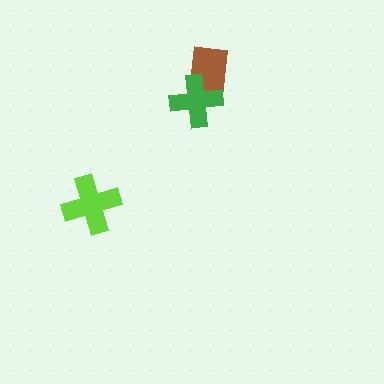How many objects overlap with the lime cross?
0 objects overlap with the lime cross.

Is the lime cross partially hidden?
No, no other shape covers it.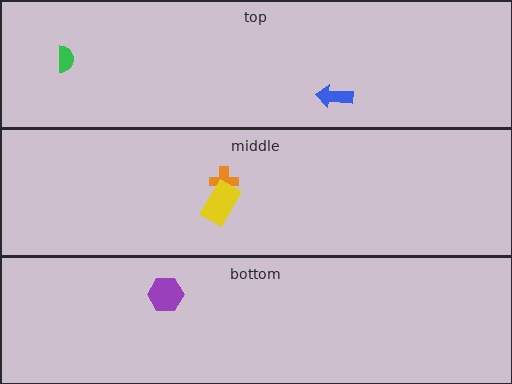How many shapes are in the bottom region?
1.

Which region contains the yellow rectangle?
The middle region.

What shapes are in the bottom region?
The purple hexagon.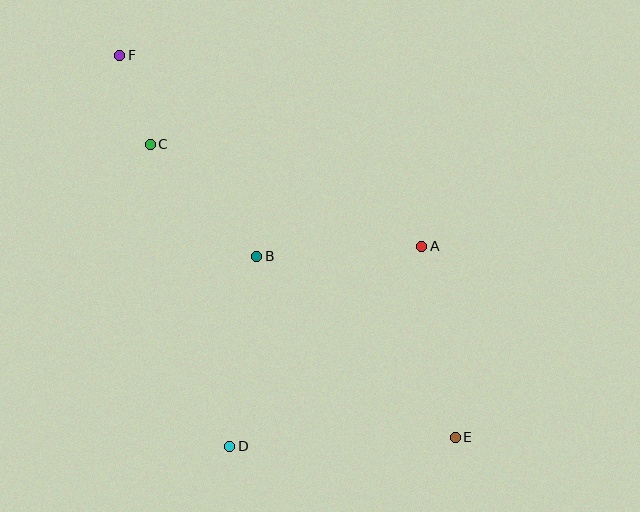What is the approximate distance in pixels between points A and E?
The distance between A and E is approximately 194 pixels.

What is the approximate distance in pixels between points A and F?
The distance between A and F is approximately 357 pixels.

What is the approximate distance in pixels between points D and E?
The distance between D and E is approximately 226 pixels.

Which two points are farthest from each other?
Points E and F are farthest from each other.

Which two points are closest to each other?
Points C and F are closest to each other.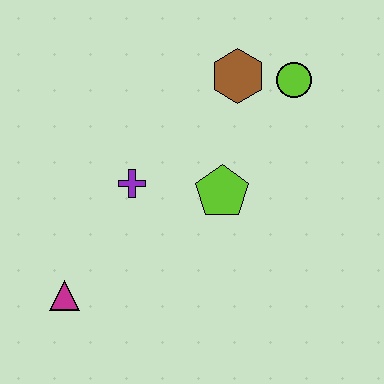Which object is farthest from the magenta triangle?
The lime circle is farthest from the magenta triangle.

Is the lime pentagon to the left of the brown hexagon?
Yes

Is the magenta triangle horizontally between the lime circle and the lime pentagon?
No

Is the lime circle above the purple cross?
Yes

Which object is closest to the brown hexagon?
The lime circle is closest to the brown hexagon.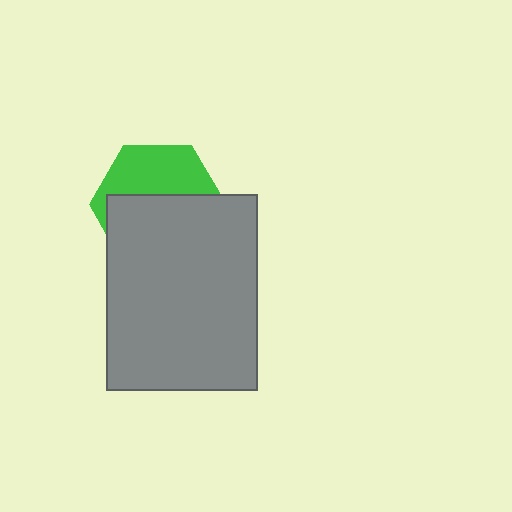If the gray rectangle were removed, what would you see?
You would see the complete green hexagon.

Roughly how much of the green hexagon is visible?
A small part of it is visible (roughly 41%).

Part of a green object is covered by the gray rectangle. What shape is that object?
It is a hexagon.